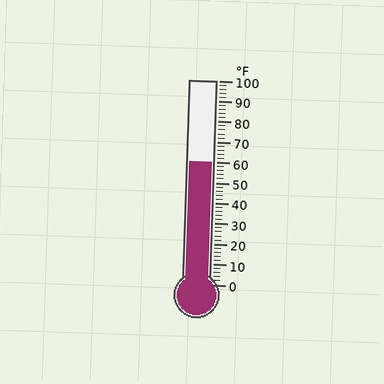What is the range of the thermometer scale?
The thermometer scale ranges from 0°F to 100°F.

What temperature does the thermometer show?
The thermometer shows approximately 60°F.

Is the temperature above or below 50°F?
The temperature is above 50°F.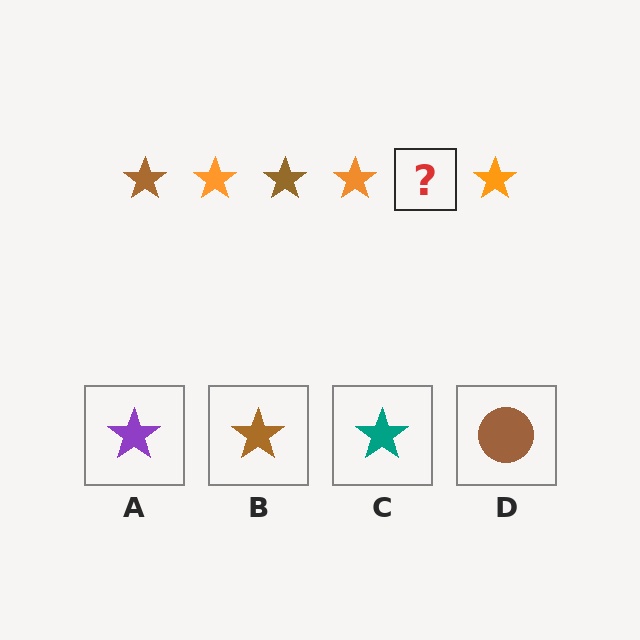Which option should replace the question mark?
Option B.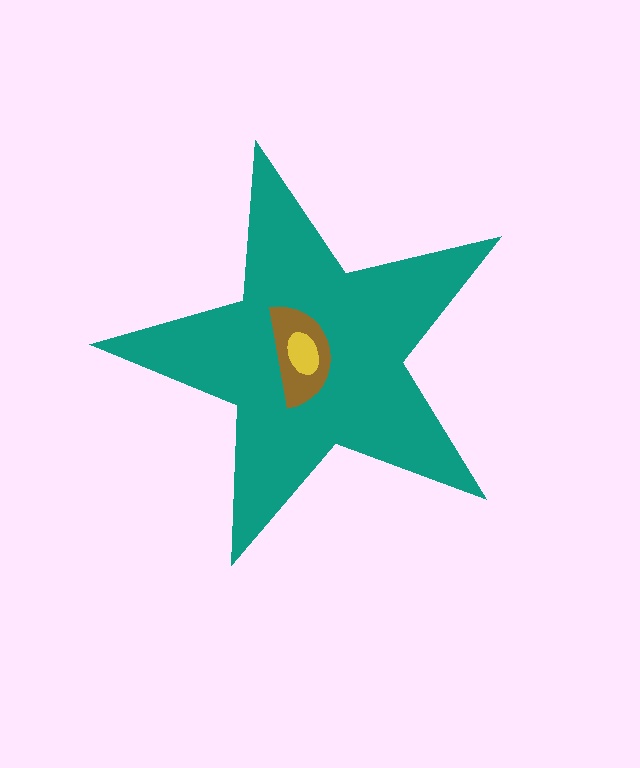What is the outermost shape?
The teal star.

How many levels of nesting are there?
3.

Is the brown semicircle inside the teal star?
Yes.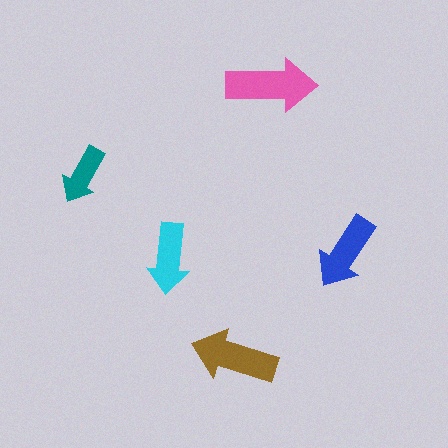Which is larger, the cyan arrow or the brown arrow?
The brown one.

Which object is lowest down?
The brown arrow is bottommost.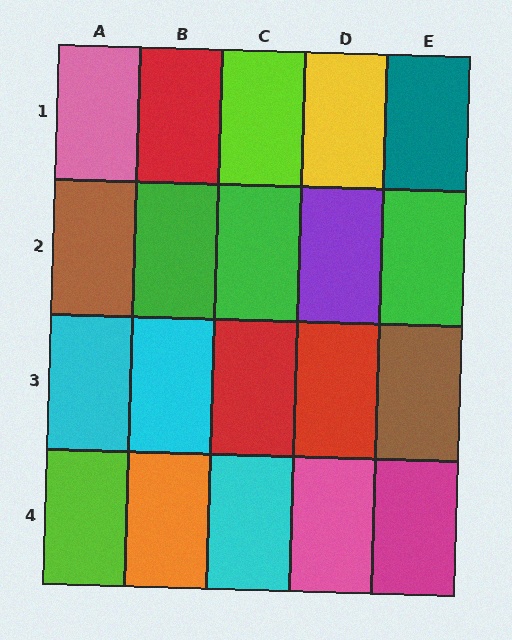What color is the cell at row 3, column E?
Brown.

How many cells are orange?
1 cell is orange.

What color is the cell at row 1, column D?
Yellow.